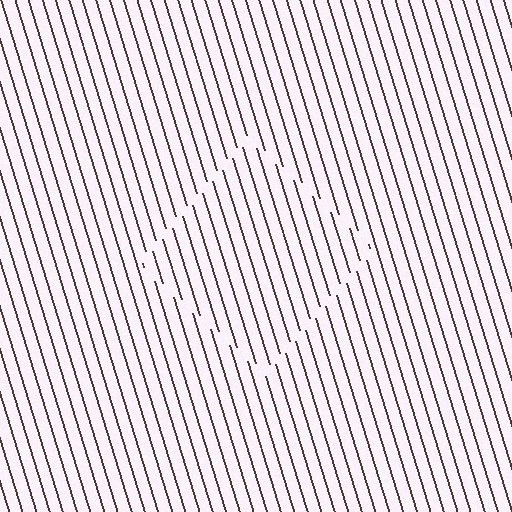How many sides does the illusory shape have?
4 sides — the line-ends trace a square.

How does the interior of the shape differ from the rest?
The interior of the shape contains the same grating, shifted by half a period — the contour is defined by the phase discontinuity where line-ends from the inner and outer gratings abut.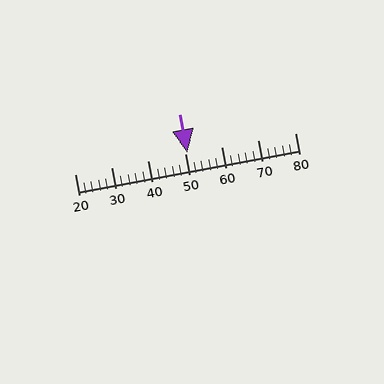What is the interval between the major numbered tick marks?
The major tick marks are spaced 10 units apart.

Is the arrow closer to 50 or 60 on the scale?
The arrow is closer to 50.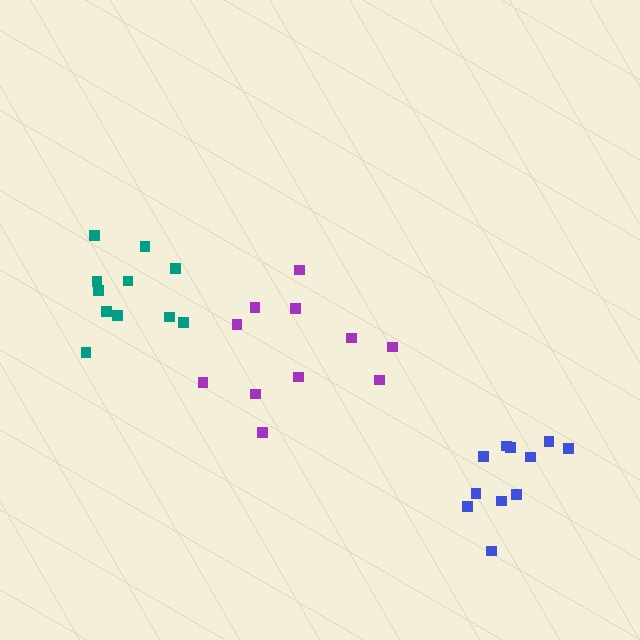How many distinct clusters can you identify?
There are 3 distinct clusters.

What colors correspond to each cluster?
The clusters are colored: teal, blue, purple.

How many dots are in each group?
Group 1: 11 dots, Group 2: 11 dots, Group 3: 11 dots (33 total).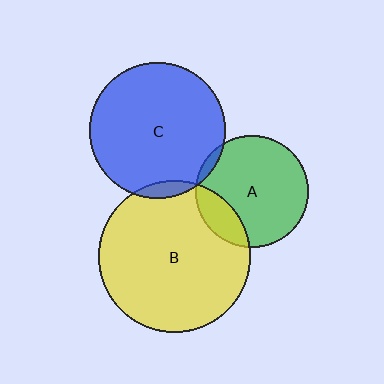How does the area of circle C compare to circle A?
Approximately 1.5 times.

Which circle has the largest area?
Circle B (yellow).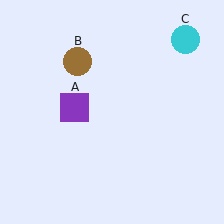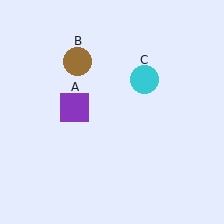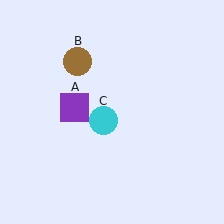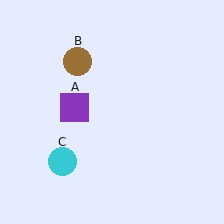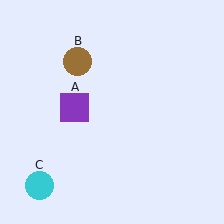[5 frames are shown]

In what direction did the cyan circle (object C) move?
The cyan circle (object C) moved down and to the left.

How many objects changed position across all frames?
1 object changed position: cyan circle (object C).